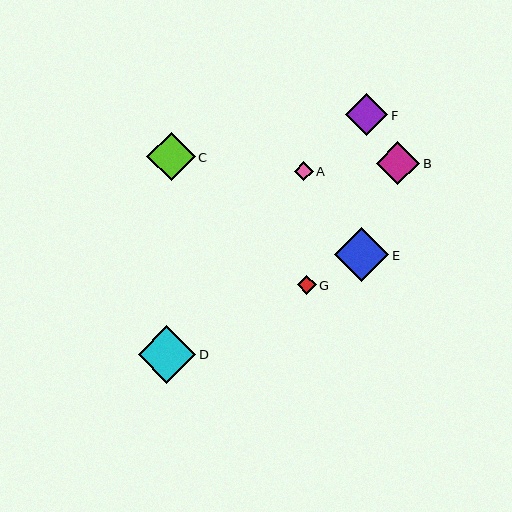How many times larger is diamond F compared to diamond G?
Diamond F is approximately 2.3 times the size of diamond G.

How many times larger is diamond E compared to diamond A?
Diamond E is approximately 3.0 times the size of diamond A.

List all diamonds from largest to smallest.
From largest to smallest: D, E, C, B, F, G, A.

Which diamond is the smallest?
Diamond A is the smallest with a size of approximately 18 pixels.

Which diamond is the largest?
Diamond D is the largest with a size of approximately 57 pixels.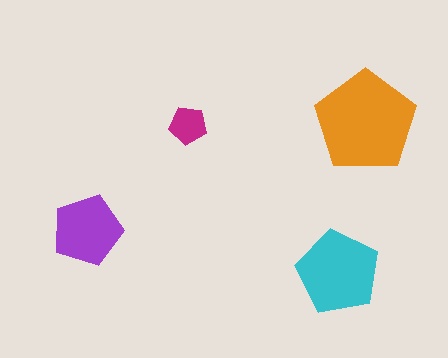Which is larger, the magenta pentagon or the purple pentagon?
The purple one.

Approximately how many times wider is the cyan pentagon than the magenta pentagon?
About 2 times wider.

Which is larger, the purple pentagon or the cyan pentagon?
The cyan one.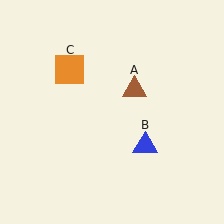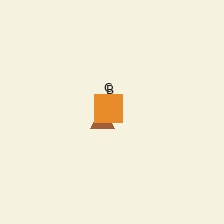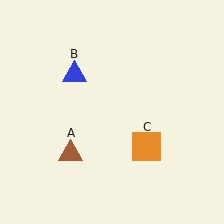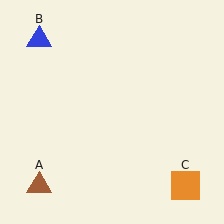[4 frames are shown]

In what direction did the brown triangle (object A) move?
The brown triangle (object A) moved down and to the left.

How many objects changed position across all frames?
3 objects changed position: brown triangle (object A), blue triangle (object B), orange square (object C).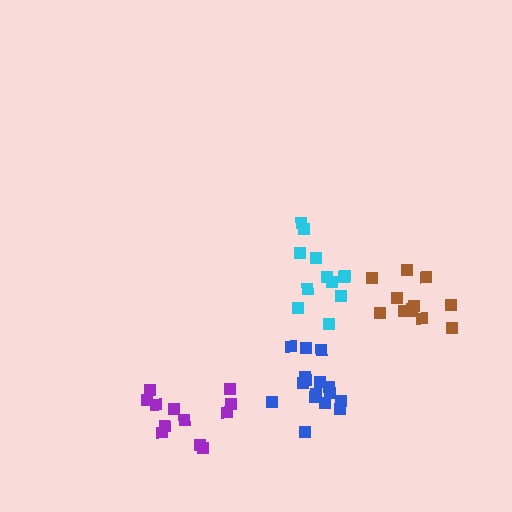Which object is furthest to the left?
The purple cluster is leftmost.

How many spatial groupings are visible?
There are 4 spatial groupings.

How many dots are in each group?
Group 1: 16 dots, Group 2: 12 dots, Group 3: 12 dots, Group 4: 12 dots (52 total).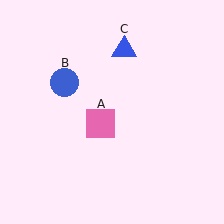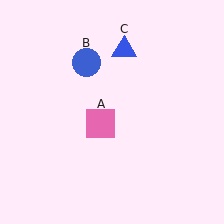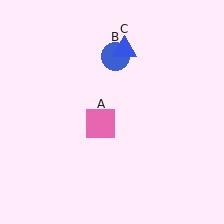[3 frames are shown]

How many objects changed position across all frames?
1 object changed position: blue circle (object B).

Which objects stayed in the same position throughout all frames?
Pink square (object A) and blue triangle (object C) remained stationary.